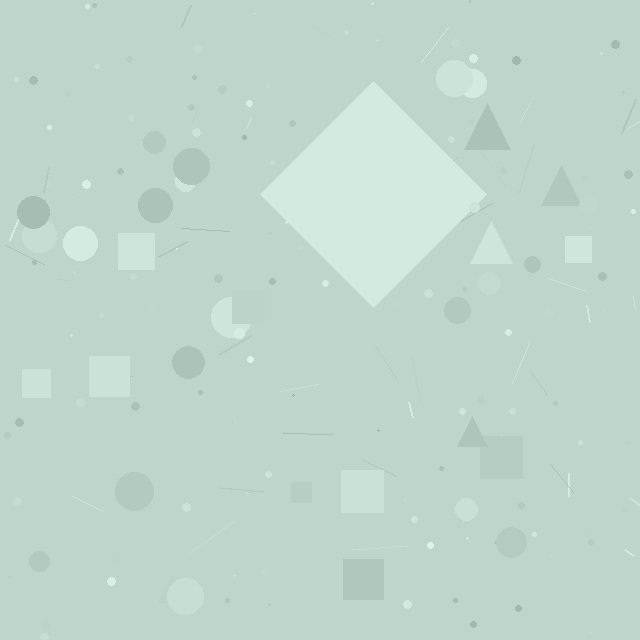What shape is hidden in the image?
A diamond is hidden in the image.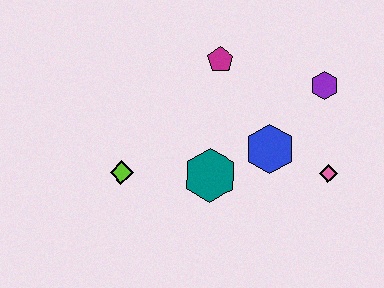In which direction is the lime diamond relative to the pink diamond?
The lime diamond is to the left of the pink diamond.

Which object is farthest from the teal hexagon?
The purple hexagon is farthest from the teal hexagon.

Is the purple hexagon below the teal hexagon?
No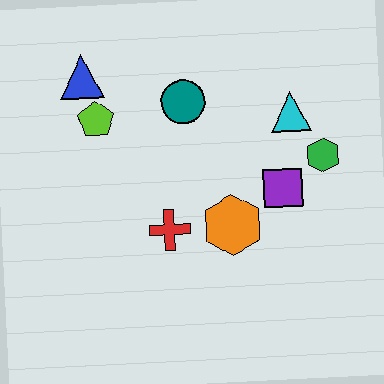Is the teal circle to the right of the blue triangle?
Yes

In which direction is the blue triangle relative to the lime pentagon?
The blue triangle is above the lime pentagon.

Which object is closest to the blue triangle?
The lime pentagon is closest to the blue triangle.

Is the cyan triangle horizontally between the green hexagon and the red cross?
Yes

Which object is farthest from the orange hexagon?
The blue triangle is farthest from the orange hexagon.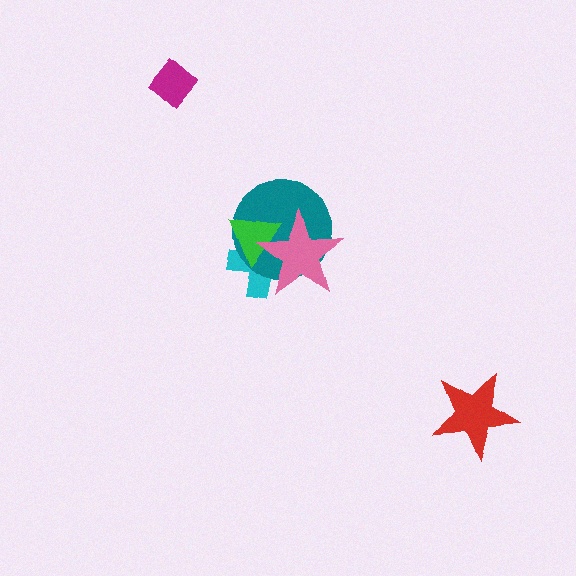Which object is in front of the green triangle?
The pink star is in front of the green triangle.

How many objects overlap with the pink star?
3 objects overlap with the pink star.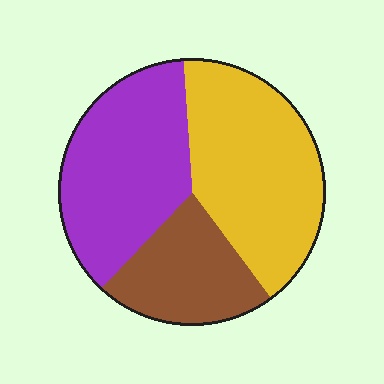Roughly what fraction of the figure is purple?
Purple takes up about three eighths (3/8) of the figure.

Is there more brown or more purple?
Purple.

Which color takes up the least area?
Brown, at roughly 20%.